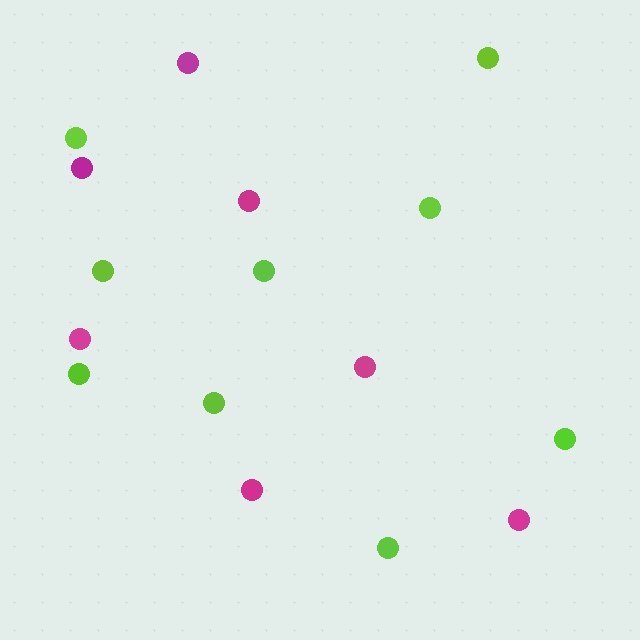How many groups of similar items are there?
There are 2 groups: one group of magenta circles (7) and one group of lime circles (9).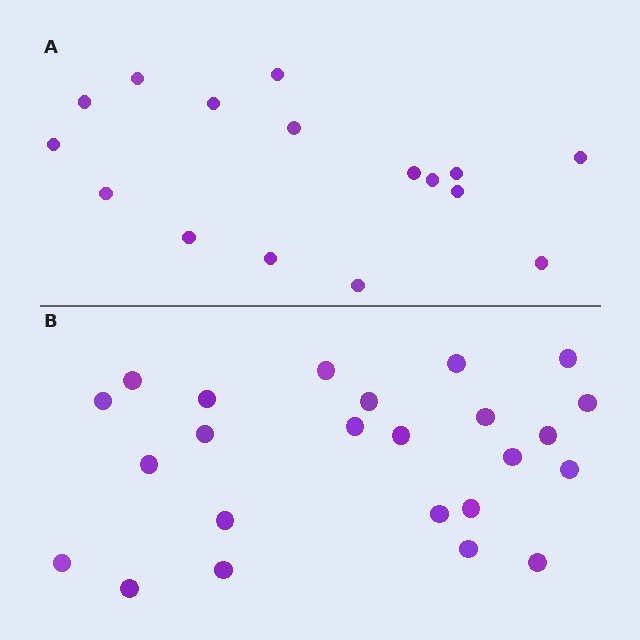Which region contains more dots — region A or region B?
Region B (the bottom region) has more dots.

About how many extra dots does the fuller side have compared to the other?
Region B has roughly 8 or so more dots than region A.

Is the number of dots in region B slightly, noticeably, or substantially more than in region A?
Region B has substantially more. The ratio is roughly 1.5 to 1.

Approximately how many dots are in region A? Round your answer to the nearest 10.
About 20 dots. (The exact count is 16, which rounds to 20.)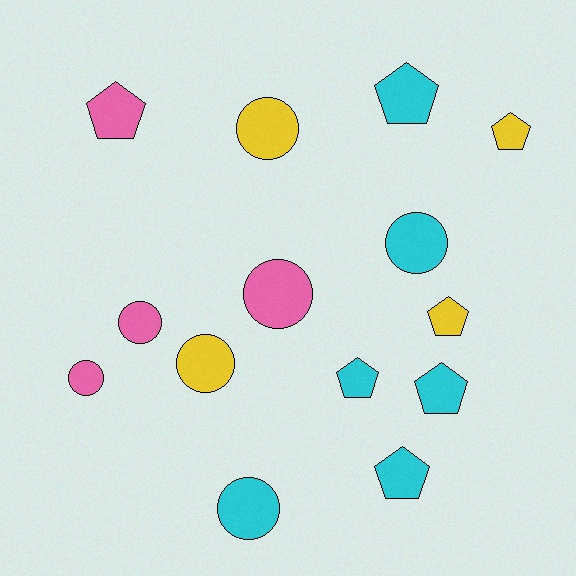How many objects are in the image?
There are 14 objects.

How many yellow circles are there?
There are 2 yellow circles.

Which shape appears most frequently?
Circle, with 7 objects.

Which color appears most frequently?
Cyan, with 6 objects.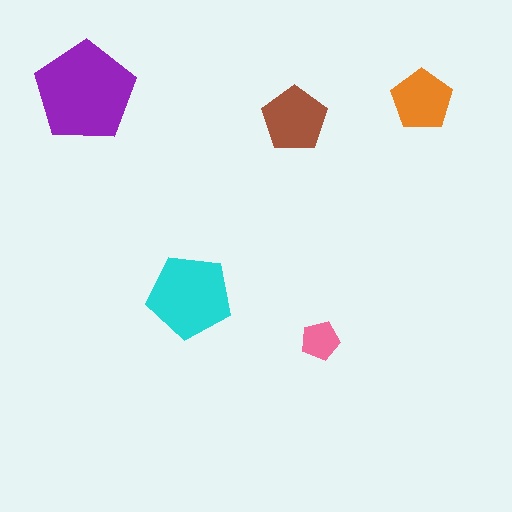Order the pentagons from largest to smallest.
the purple one, the cyan one, the brown one, the orange one, the pink one.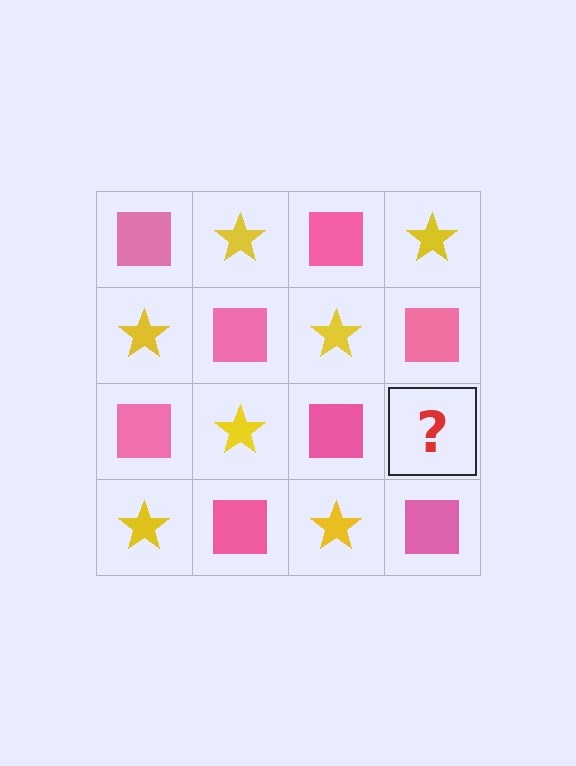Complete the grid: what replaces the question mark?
The question mark should be replaced with a yellow star.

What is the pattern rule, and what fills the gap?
The rule is that it alternates pink square and yellow star in a checkerboard pattern. The gap should be filled with a yellow star.